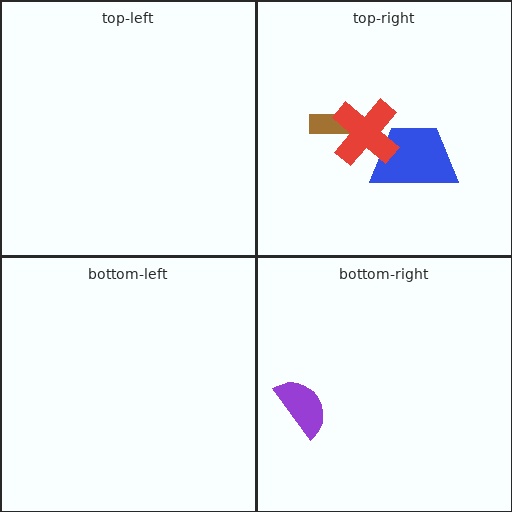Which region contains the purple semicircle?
The bottom-right region.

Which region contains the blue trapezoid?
The top-right region.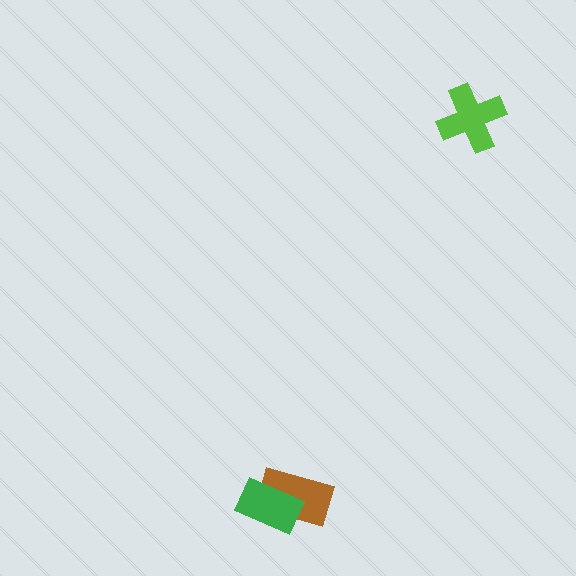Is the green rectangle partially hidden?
No, no other shape covers it.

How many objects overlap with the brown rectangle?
1 object overlaps with the brown rectangle.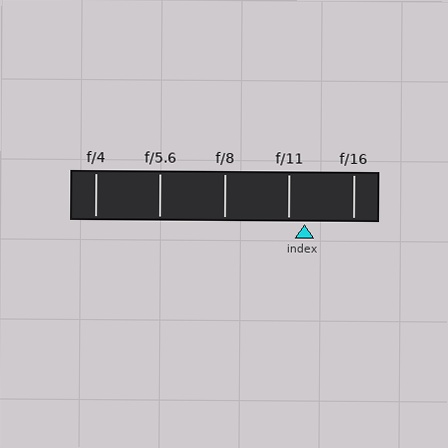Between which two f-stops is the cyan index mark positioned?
The index mark is between f/11 and f/16.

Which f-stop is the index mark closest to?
The index mark is closest to f/11.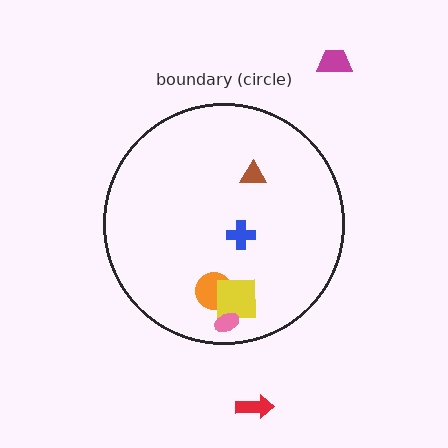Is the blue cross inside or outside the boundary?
Inside.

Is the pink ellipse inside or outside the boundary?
Inside.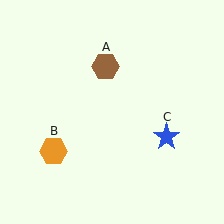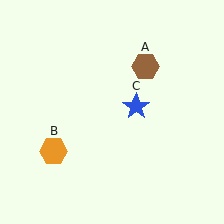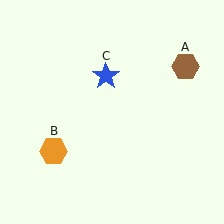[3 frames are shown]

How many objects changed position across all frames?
2 objects changed position: brown hexagon (object A), blue star (object C).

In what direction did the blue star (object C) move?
The blue star (object C) moved up and to the left.